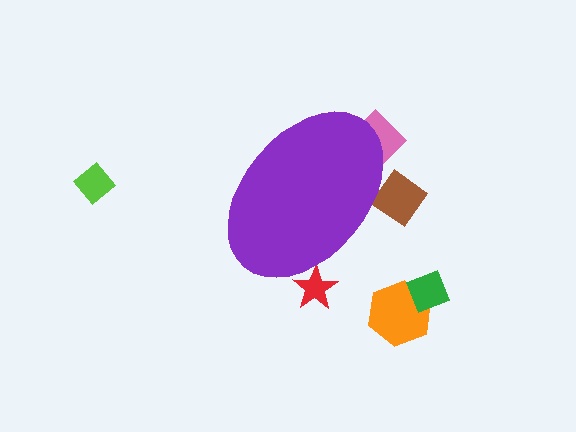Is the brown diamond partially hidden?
Yes, the brown diamond is partially hidden behind the purple ellipse.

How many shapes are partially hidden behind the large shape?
3 shapes are partially hidden.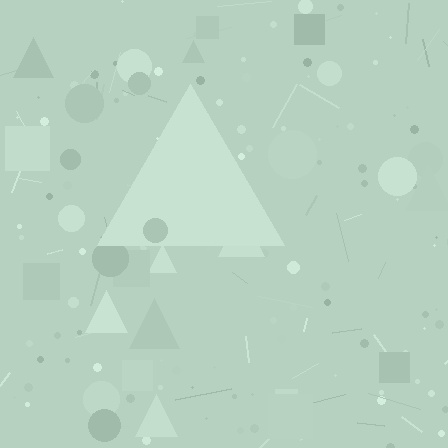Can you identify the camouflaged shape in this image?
The camouflaged shape is a triangle.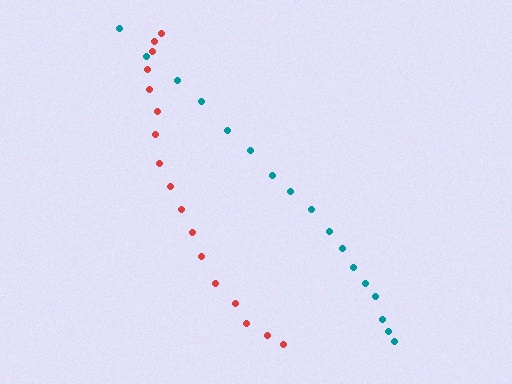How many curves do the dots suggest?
There are 2 distinct paths.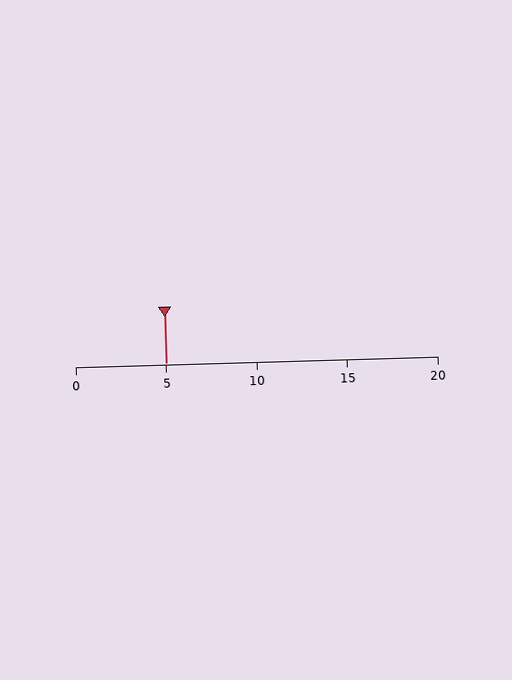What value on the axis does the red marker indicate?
The marker indicates approximately 5.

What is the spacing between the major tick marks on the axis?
The major ticks are spaced 5 apart.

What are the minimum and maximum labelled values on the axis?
The axis runs from 0 to 20.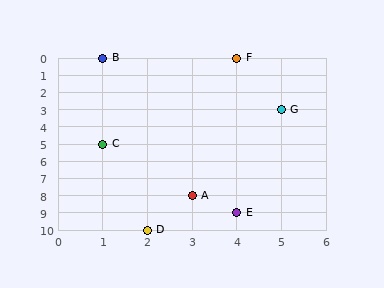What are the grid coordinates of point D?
Point D is at grid coordinates (2, 10).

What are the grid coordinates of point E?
Point E is at grid coordinates (4, 9).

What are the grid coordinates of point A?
Point A is at grid coordinates (3, 8).